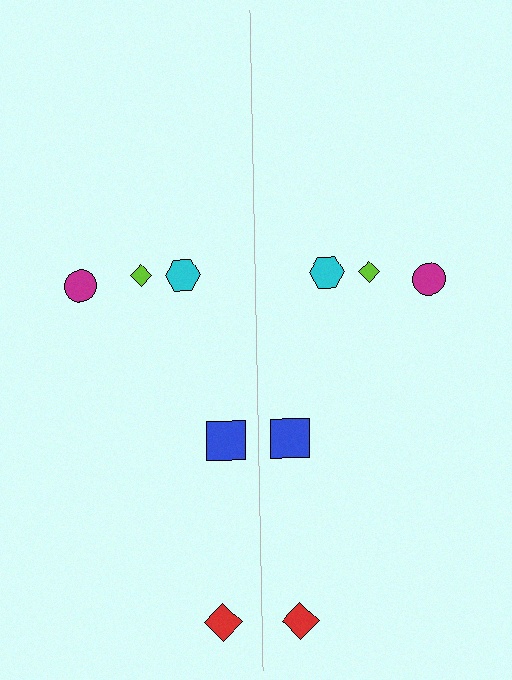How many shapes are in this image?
There are 10 shapes in this image.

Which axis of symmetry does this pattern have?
The pattern has a vertical axis of symmetry running through the center of the image.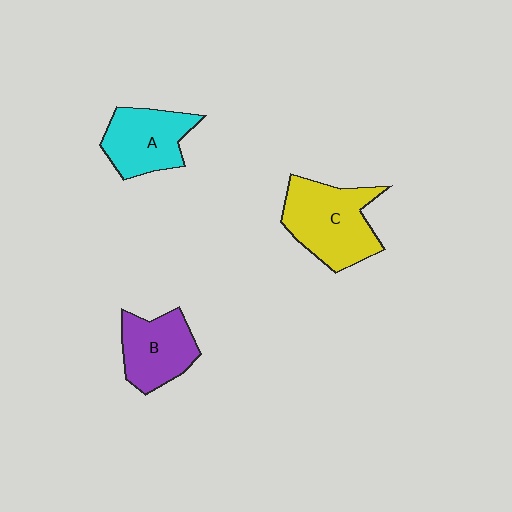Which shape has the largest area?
Shape C (yellow).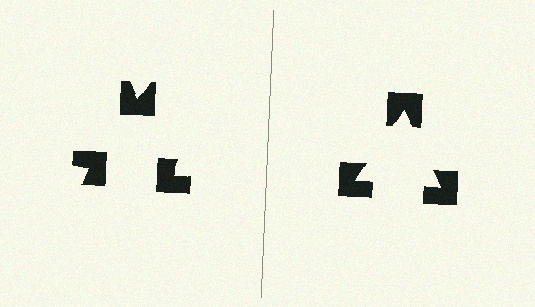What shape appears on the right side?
An illusory triangle.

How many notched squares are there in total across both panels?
6 — 3 on each side.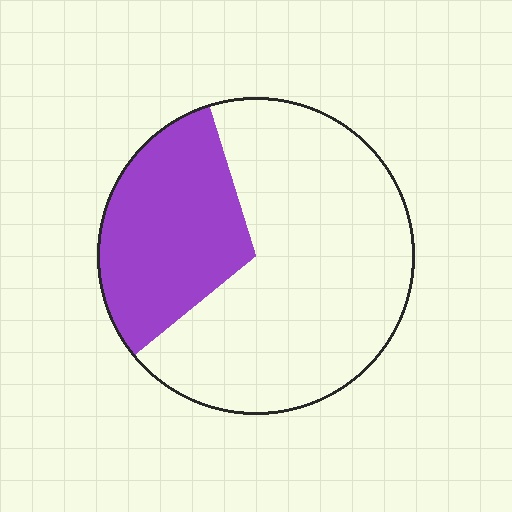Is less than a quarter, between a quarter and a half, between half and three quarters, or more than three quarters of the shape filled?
Between a quarter and a half.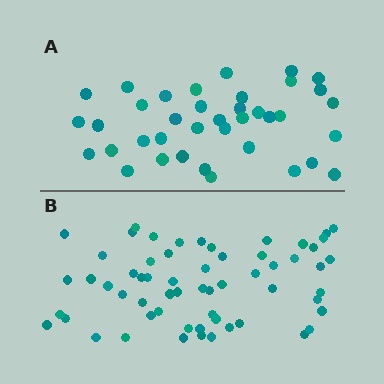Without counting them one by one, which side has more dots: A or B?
Region B (the bottom region) has more dots.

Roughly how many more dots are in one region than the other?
Region B has approximately 20 more dots than region A.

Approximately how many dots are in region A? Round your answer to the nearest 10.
About 40 dots. (The exact count is 38, which rounds to 40.)